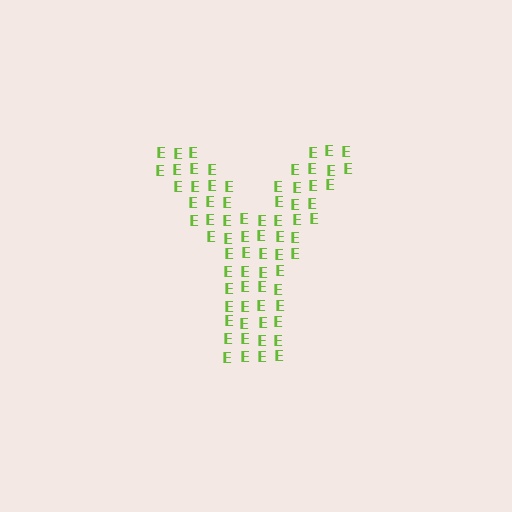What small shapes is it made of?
It is made of small letter E's.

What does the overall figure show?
The overall figure shows the letter Y.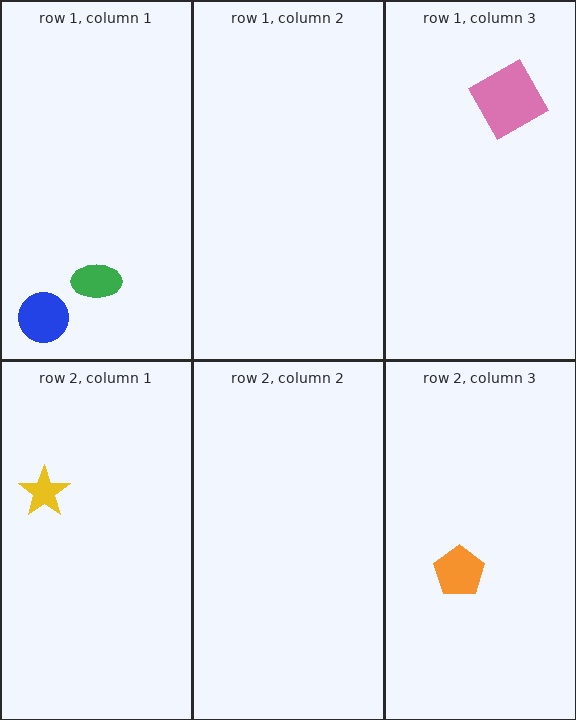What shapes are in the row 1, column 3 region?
The pink square.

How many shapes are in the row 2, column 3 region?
1.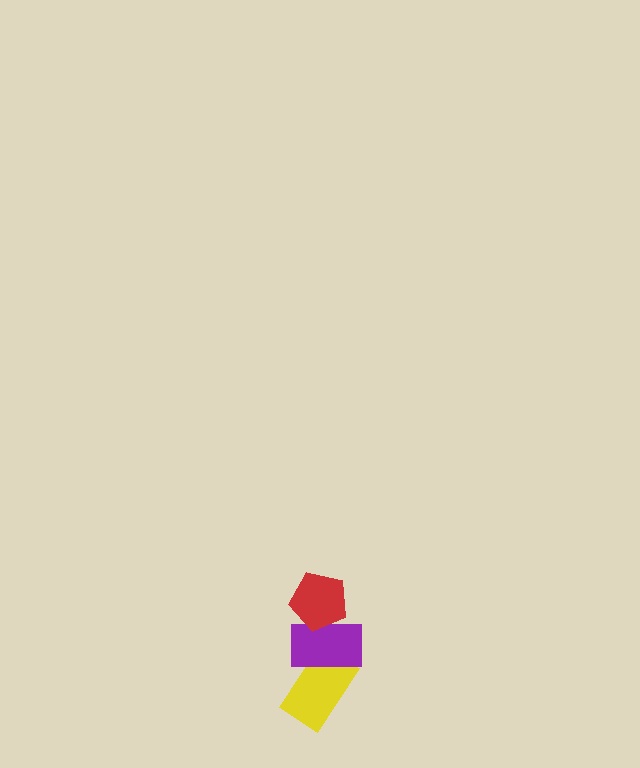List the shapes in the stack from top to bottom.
From top to bottom: the red pentagon, the purple rectangle, the yellow rectangle.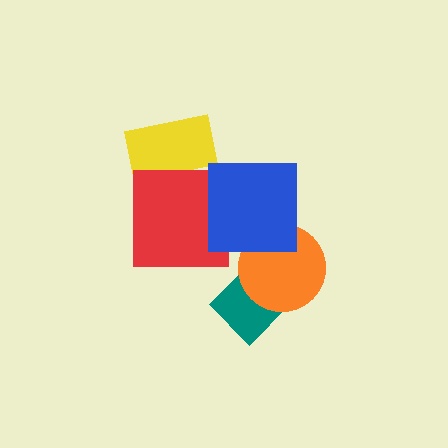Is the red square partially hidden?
Yes, it is partially covered by another shape.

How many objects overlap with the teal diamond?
1 object overlaps with the teal diamond.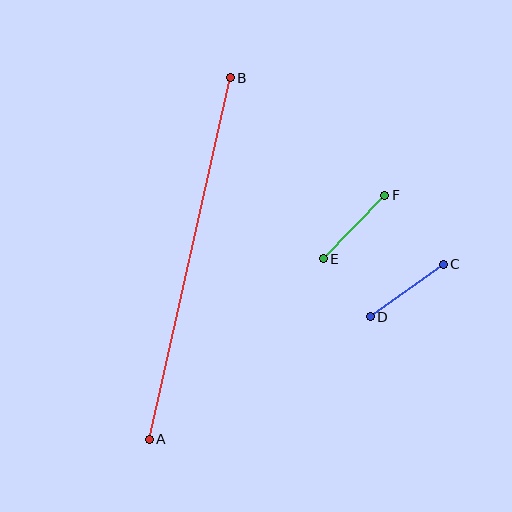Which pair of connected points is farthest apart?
Points A and B are farthest apart.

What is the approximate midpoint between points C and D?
The midpoint is at approximately (407, 291) pixels.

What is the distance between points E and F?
The distance is approximately 88 pixels.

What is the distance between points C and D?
The distance is approximately 90 pixels.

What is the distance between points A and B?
The distance is approximately 370 pixels.